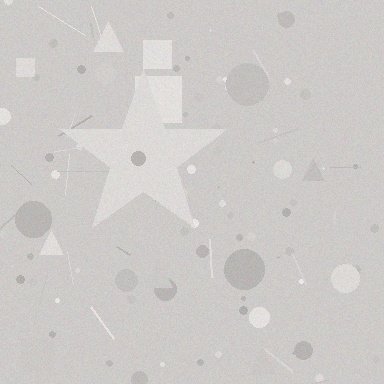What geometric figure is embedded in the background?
A star is embedded in the background.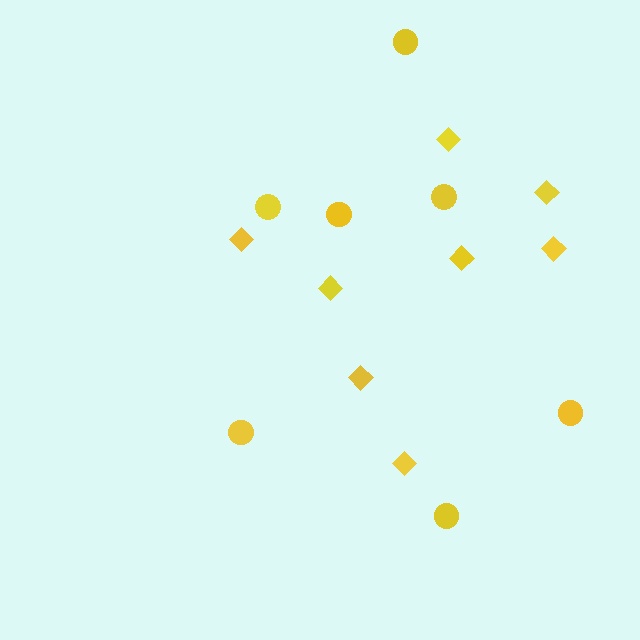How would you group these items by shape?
There are 2 groups: one group of circles (7) and one group of diamonds (8).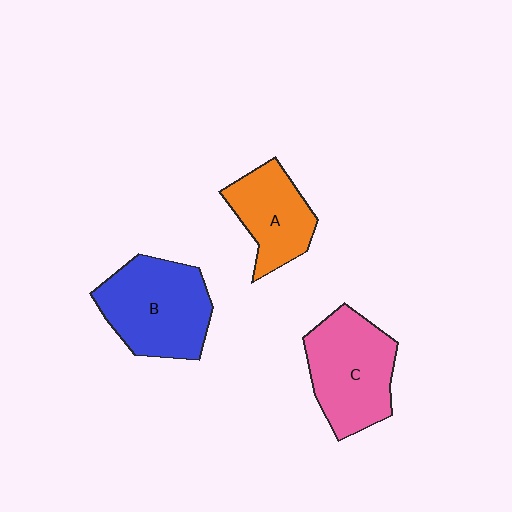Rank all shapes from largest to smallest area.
From largest to smallest: B (blue), C (pink), A (orange).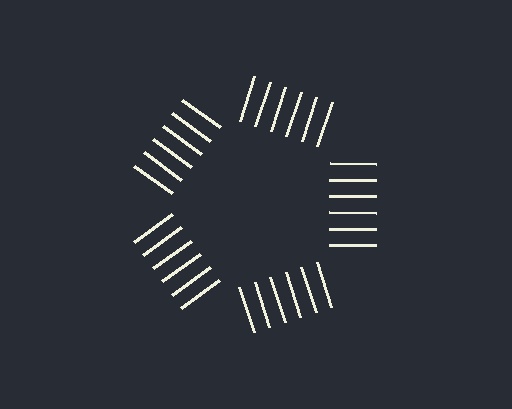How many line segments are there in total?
30 — 6 along each of the 5 edges.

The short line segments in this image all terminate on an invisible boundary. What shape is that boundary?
An illusory pentagon — the line segments terminate on its edges but no continuous stroke is drawn.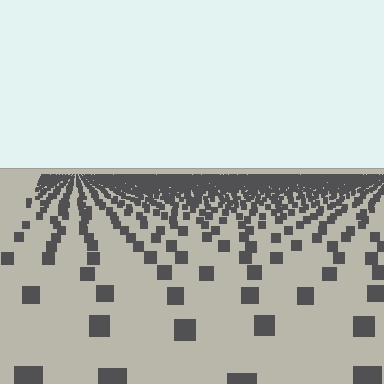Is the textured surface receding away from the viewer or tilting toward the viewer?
The surface is receding away from the viewer. Texture elements get smaller and denser toward the top.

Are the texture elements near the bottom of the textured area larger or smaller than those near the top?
Larger. Near the bottom, elements are closer to the viewer and appear at a bigger on-screen size.